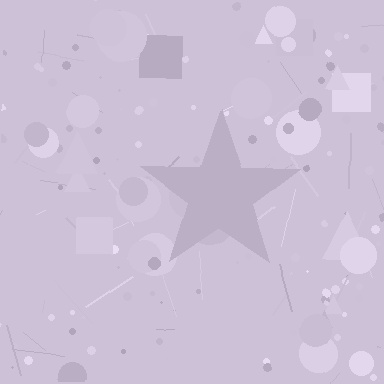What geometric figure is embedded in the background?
A star is embedded in the background.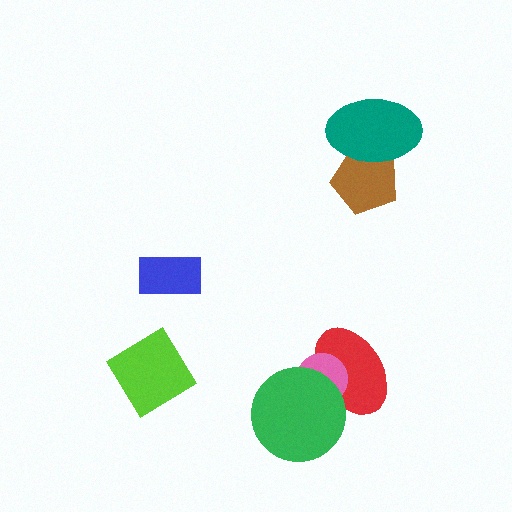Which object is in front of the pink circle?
The green circle is in front of the pink circle.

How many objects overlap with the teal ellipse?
1 object overlaps with the teal ellipse.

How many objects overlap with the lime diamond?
0 objects overlap with the lime diamond.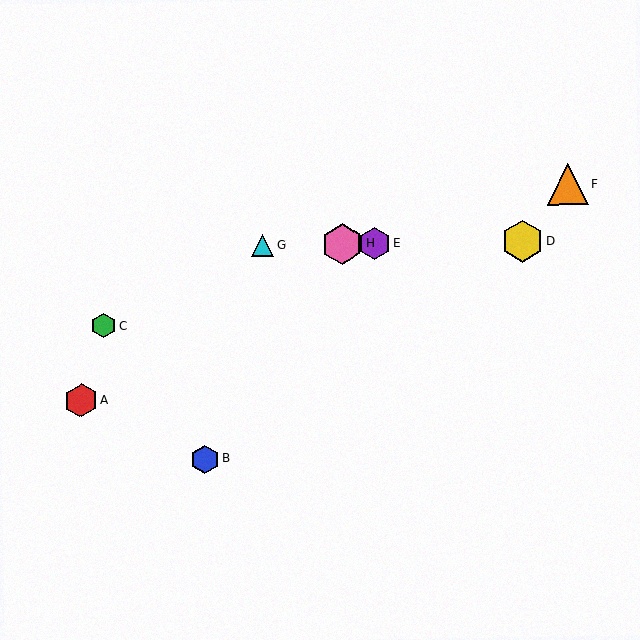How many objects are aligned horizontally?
4 objects (D, E, G, H) are aligned horizontally.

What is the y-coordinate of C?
Object C is at y≈326.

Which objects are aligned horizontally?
Objects D, E, G, H are aligned horizontally.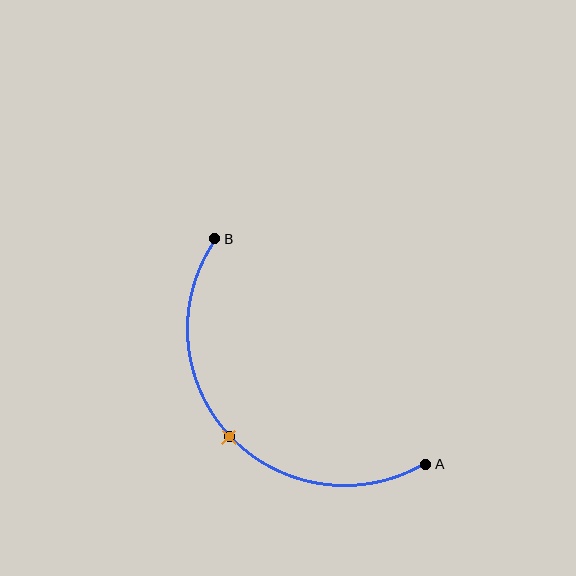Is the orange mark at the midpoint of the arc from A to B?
Yes. The orange mark lies on the arc at equal arc-length from both A and B — it is the arc midpoint.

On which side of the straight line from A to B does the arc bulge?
The arc bulges below and to the left of the straight line connecting A and B.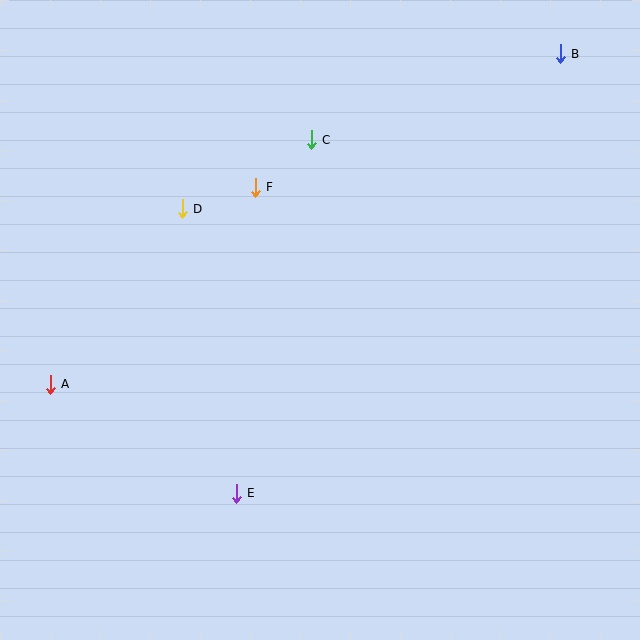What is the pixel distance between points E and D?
The distance between E and D is 290 pixels.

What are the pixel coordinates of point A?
Point A is at (50, 384).